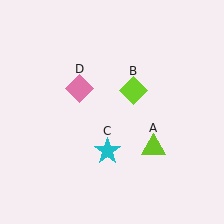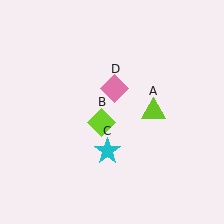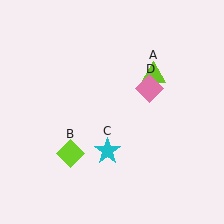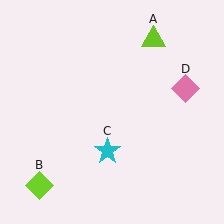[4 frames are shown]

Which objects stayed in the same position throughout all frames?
Cyan star (object C) remained stationary.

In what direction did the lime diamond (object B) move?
The lime diamond (object B) moved down and to the left.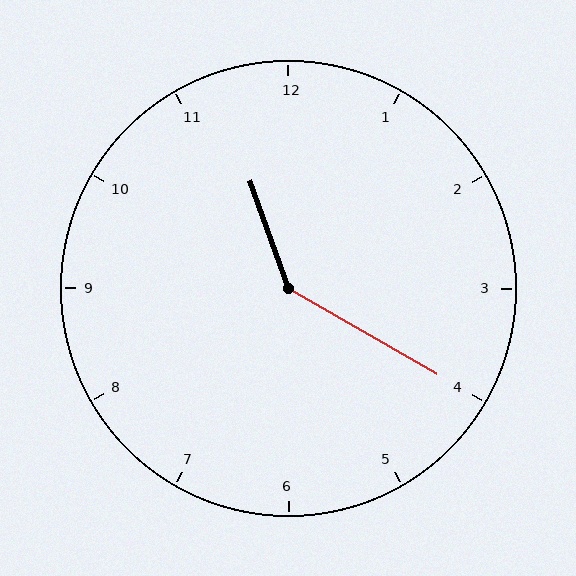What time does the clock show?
11:20.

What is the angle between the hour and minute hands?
Approximately 140 degrees.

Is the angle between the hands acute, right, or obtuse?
It is obtuse.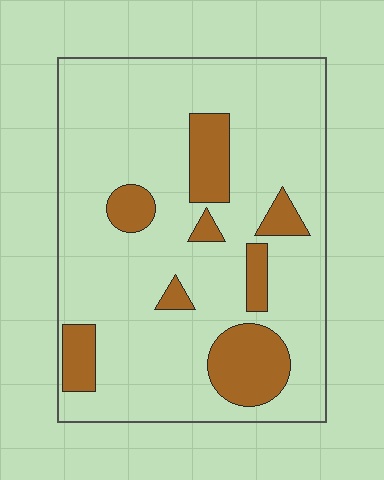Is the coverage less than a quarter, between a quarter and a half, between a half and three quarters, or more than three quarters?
Less than a quarter.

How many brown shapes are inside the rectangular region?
8.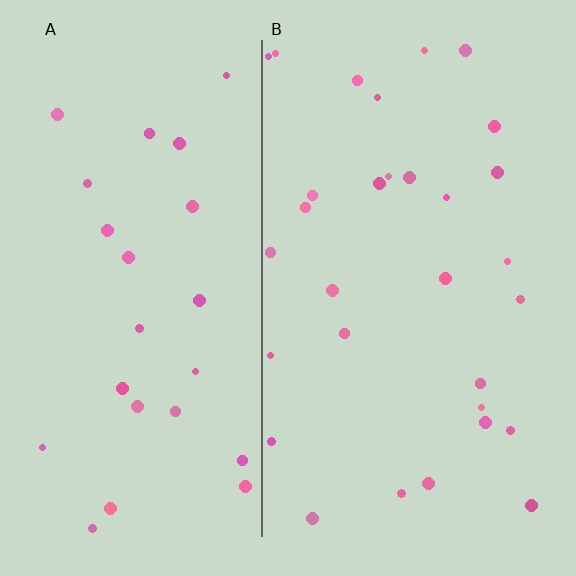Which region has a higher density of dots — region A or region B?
B (the right).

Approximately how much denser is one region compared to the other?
Approximately 1.3× — region B over region A.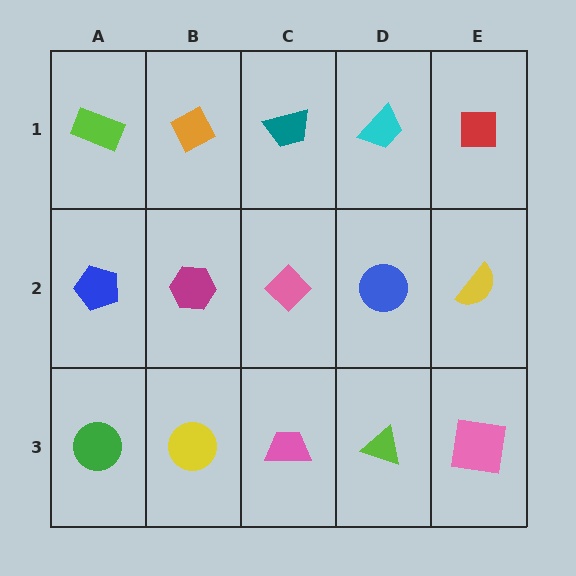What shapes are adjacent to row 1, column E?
A yellow semicircle (row 2, column E), a cyan trapezoid (row 1, column D).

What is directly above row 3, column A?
A blue pentagon.